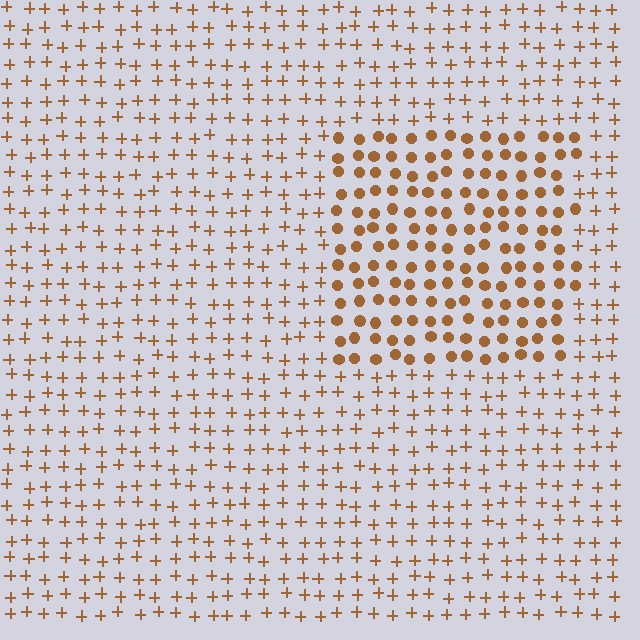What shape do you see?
I see a rectangle.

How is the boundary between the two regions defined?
The boundary is defined by a change in element shape: circles inside vs. plus signs outside. All elements share the same color and spacing.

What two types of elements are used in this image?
The image uses circles inside the rectangle region and plus signs outside it.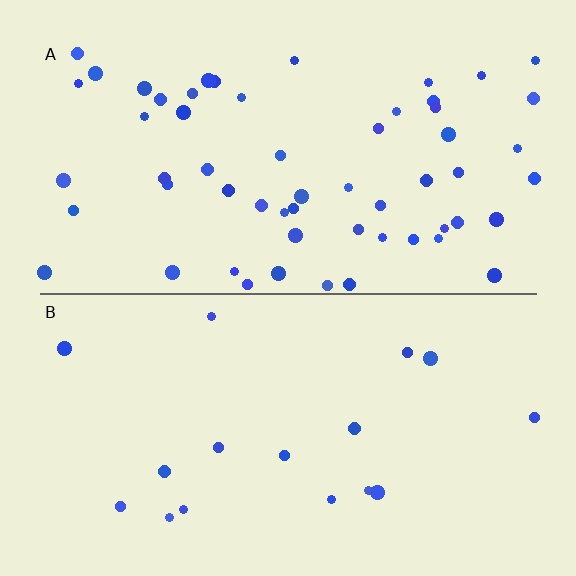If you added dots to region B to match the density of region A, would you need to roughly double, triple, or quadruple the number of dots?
Approximately triple.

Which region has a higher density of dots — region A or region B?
A (the top).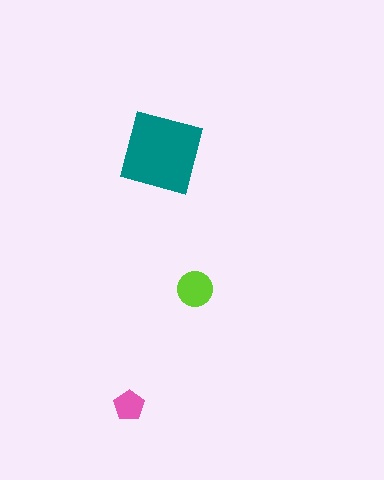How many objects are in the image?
There are 3 objects in the image.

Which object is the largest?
The teal square.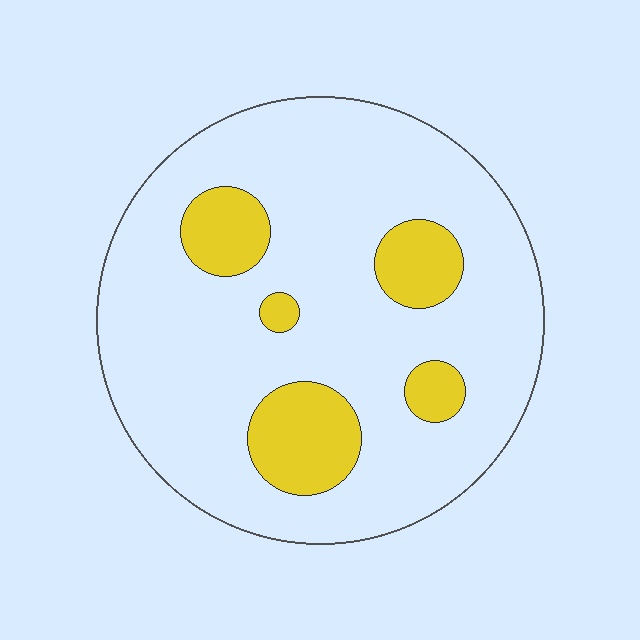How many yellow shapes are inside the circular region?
5.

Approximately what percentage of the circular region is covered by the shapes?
Approximately 15%.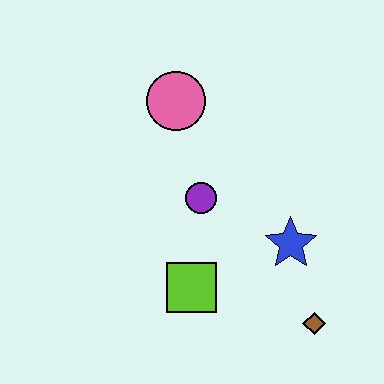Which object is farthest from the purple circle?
The brown diamond is farthest from the purple circle.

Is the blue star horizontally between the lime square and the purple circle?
No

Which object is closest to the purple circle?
The lime square is closest to the purple circle.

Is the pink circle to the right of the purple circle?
No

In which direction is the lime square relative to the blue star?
The lime square is to the left of the blue star.